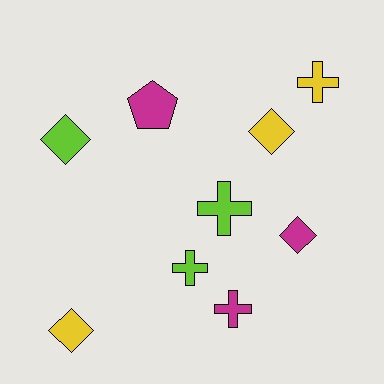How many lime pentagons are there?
There are no lime pentagons.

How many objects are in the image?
There are 9 objects.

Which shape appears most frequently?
Diamond, with 4 objects.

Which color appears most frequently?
Yellow, with 3 objects.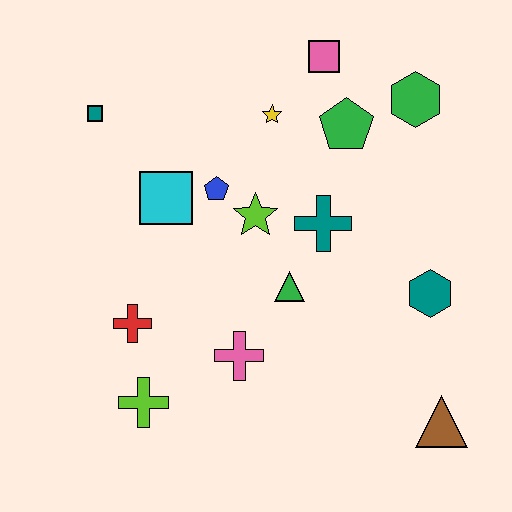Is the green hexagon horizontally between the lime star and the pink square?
No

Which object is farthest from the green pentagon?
The lime cross is farthest from the green pentagon.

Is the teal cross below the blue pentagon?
Yes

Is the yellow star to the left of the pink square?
Yes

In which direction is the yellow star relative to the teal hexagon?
The yellow star is above the teal hexagon.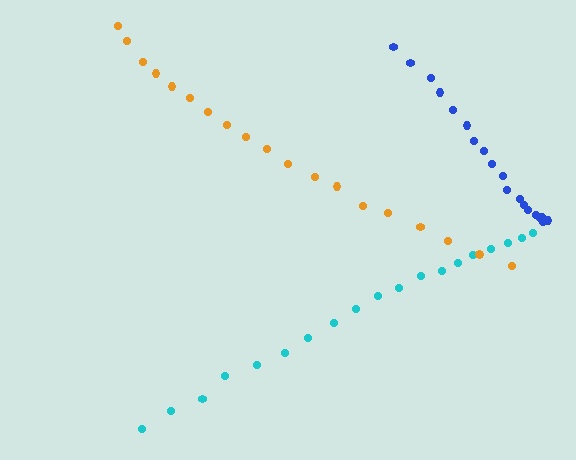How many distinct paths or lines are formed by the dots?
There are 3 distinct paths.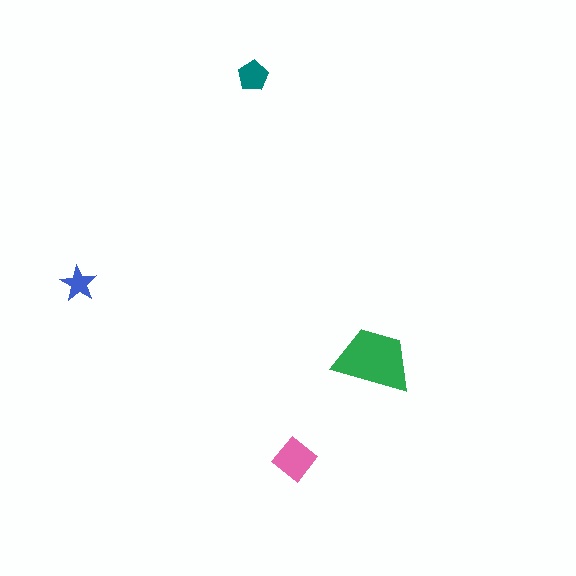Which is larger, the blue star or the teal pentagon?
The teal pentagon.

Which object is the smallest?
The blue star.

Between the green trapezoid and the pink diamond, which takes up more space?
The green trapezoid.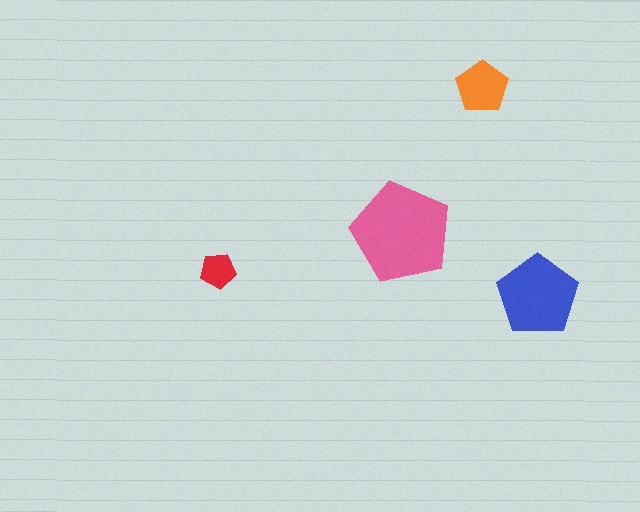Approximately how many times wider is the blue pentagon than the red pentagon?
About 2.5 times wider.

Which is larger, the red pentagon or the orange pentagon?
The orange one.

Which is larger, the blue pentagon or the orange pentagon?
The blue one.